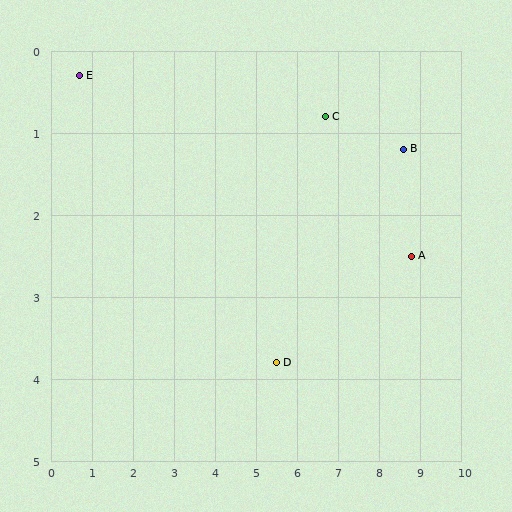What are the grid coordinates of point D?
Point D is at approximately (5.5, 3.8).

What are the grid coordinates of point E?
Point E is at approximately (0.7, 0.3).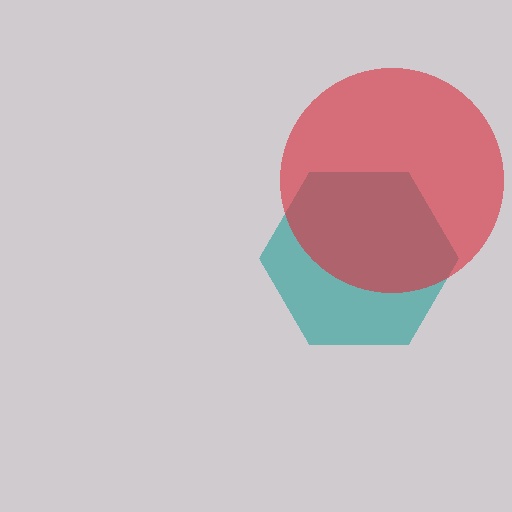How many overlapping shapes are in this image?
There are 2 overlapping shapes in the image.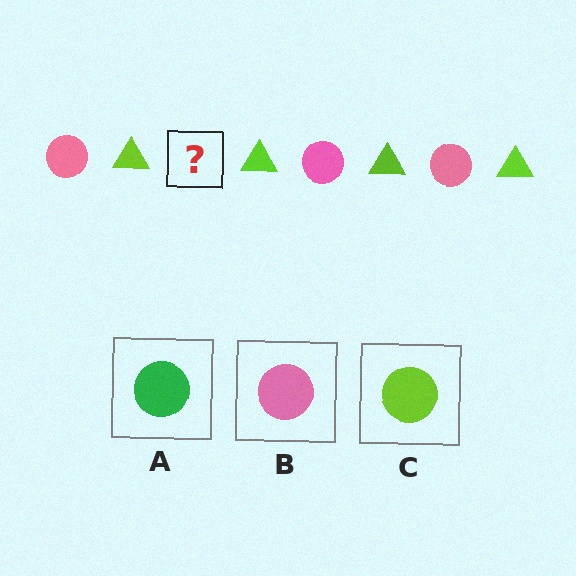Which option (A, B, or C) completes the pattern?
B.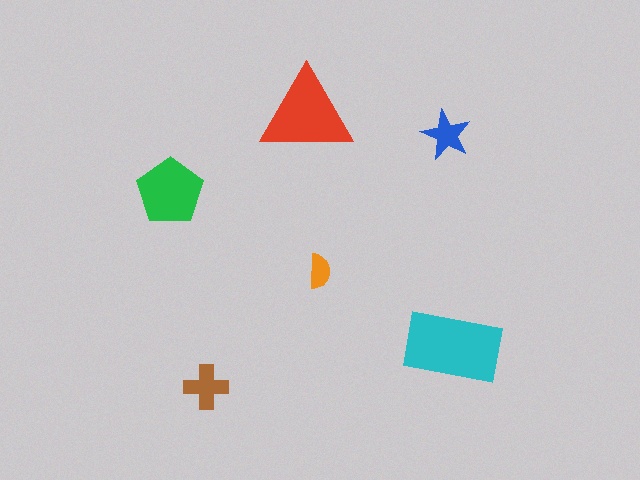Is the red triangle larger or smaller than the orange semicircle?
Larger.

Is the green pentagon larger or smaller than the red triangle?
Smaller.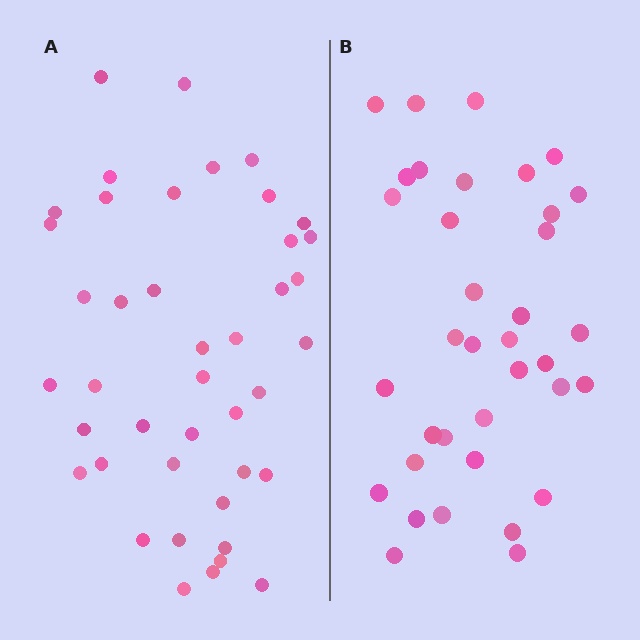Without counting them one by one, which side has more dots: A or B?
Region A (the left region) has more dots.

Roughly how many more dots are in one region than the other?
Region A has about 6 more dots than region B.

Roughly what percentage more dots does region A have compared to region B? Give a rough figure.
About 15% more.